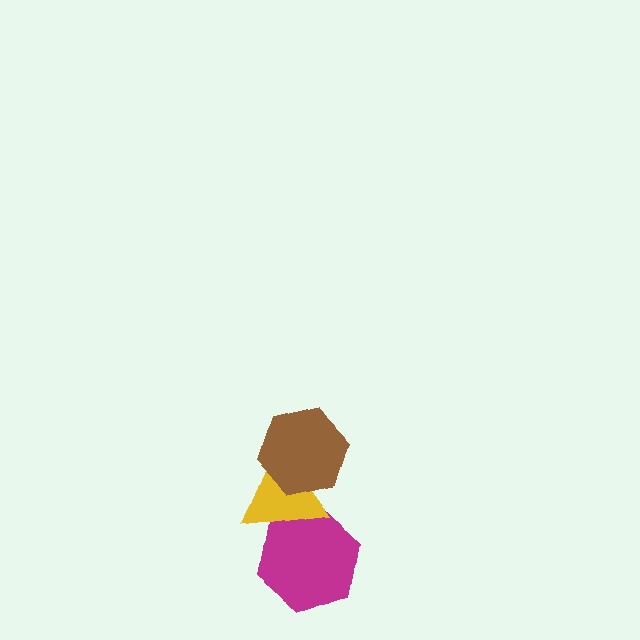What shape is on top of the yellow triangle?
The brown hexagon is on top of the yellow triangle.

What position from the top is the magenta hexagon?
The magenta hexagon is 3rd from the top.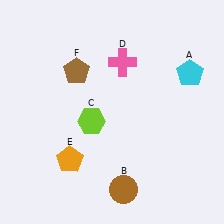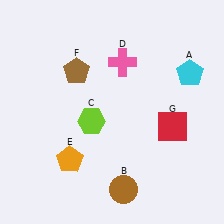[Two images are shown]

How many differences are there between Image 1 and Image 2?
There is 1 difference between the two images.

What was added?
A red square (G) was added in Image 2.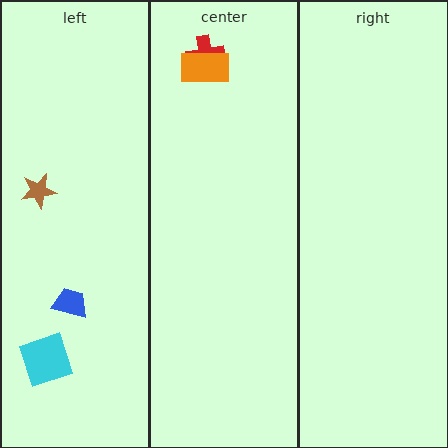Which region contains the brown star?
The left region.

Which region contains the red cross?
The center region.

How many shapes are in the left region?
3.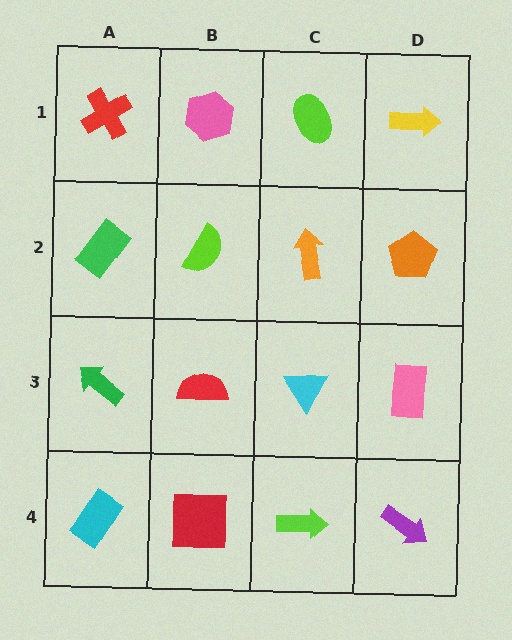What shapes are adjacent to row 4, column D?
A pink rectangle (row 3, column D), a lime arrow (row 4, column C).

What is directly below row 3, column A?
A cyan rectangle.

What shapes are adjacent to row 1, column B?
A lime semicircle (row 2, column B), a red cross (row 1, column A), a lime ellipse (row 1, column C).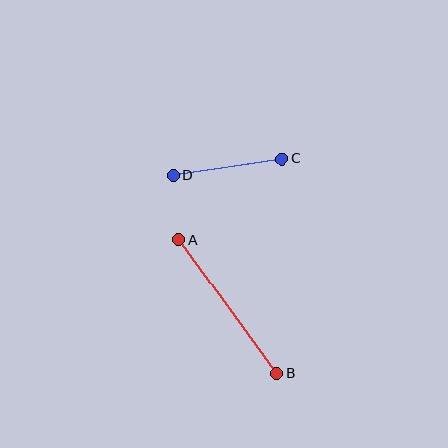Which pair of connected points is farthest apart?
Points A and B are farthest apart.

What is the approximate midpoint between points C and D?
The midpoint is at approximately (227, 167) pixels.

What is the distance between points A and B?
The distance is approximately 165 pixels.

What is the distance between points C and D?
The distance is approximately 111 pixels.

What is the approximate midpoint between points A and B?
The midpoint is at approximately (228, 307) pixels.